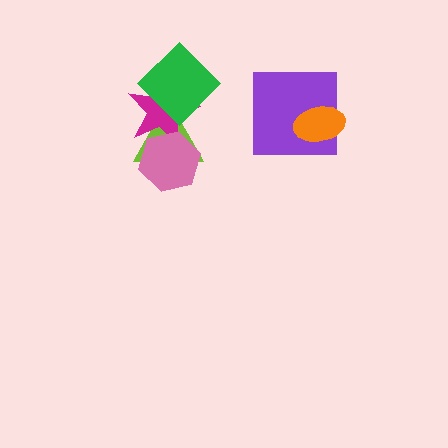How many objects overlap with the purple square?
1 object overlaps with the purple square.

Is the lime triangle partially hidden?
Yes, it is partially covered by another shape.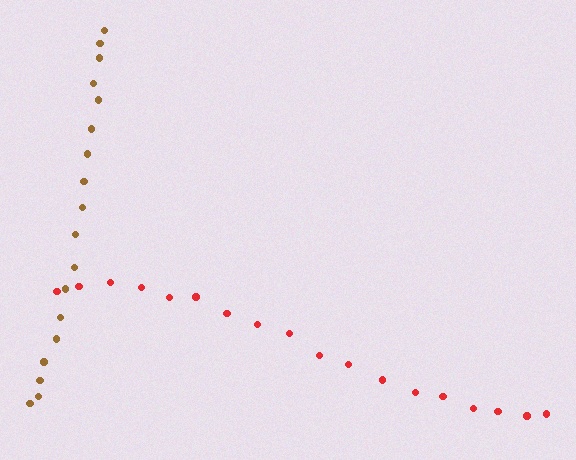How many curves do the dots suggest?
There are 2 distinct paths.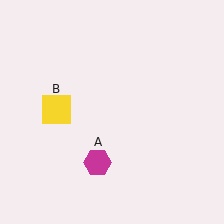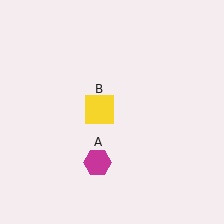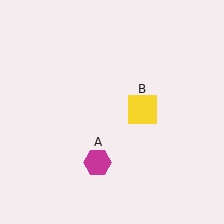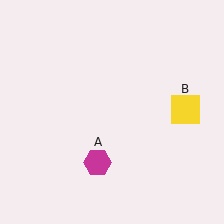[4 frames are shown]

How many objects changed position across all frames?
1 object changed position: yellow square (object B).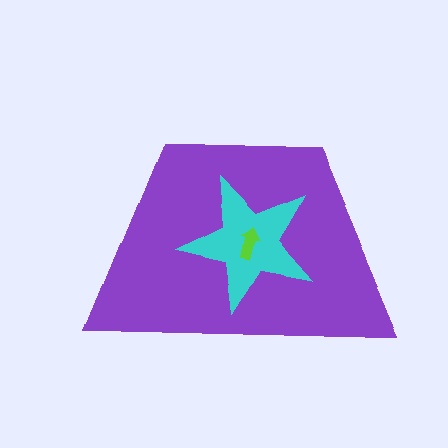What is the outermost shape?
The purple trapezoid.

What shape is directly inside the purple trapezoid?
The cyan star.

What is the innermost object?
The lime arrow.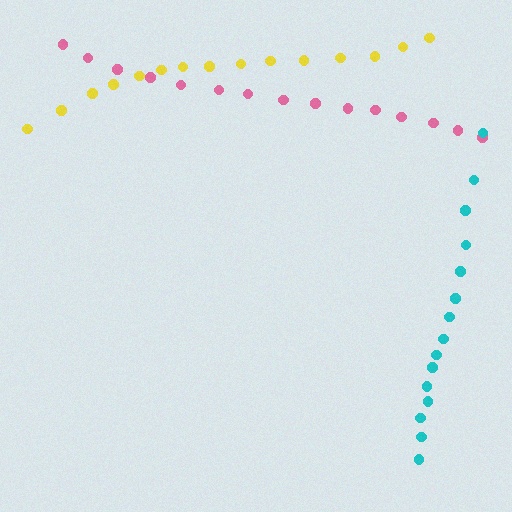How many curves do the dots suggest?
There are 3 distinct paths.